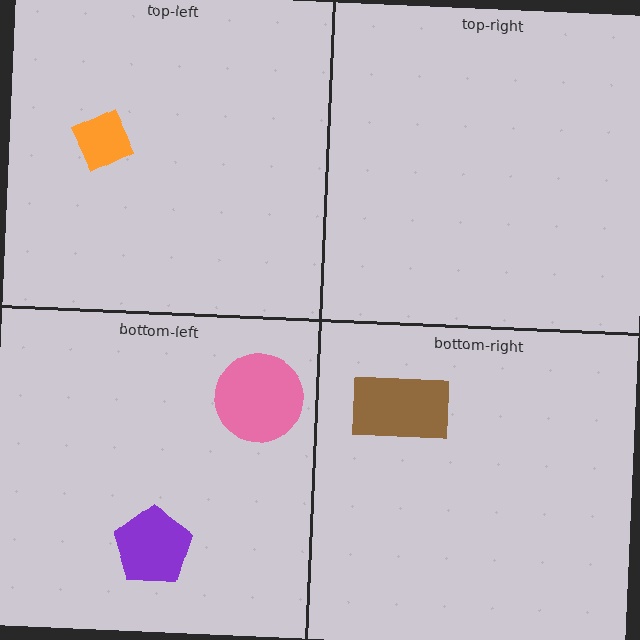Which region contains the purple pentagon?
The bottom-left region.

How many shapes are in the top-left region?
1.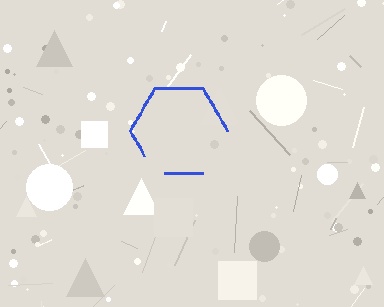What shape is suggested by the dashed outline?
The dashed outline suggests a hexagon.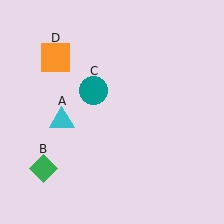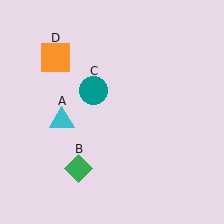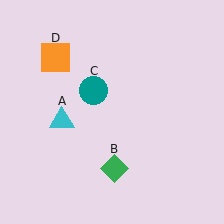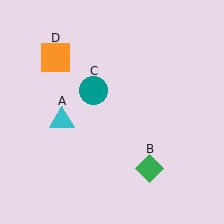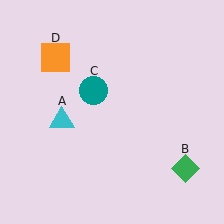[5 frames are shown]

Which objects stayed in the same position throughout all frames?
Cyan triangle (object A) and teal circle (object C) and orange square (object D) remained stationary.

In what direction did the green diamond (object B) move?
The green diamond (object B) moved right.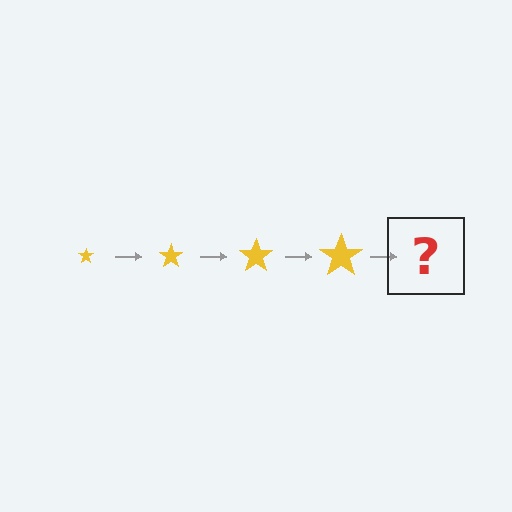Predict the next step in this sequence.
The next step is a yellow star, larger than the previous one.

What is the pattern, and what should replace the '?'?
The pattern is that the star gets progressively larger each step. The '?' should be a yellow star, larger than the previous one.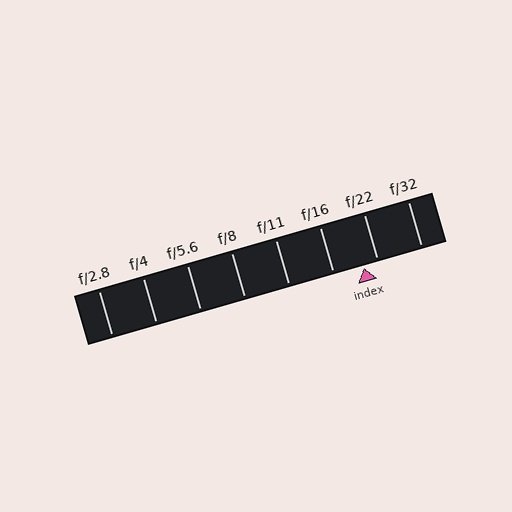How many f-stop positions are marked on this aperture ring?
There are 8 f-stop positions marked.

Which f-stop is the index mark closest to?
The index mark is closest to f/22.